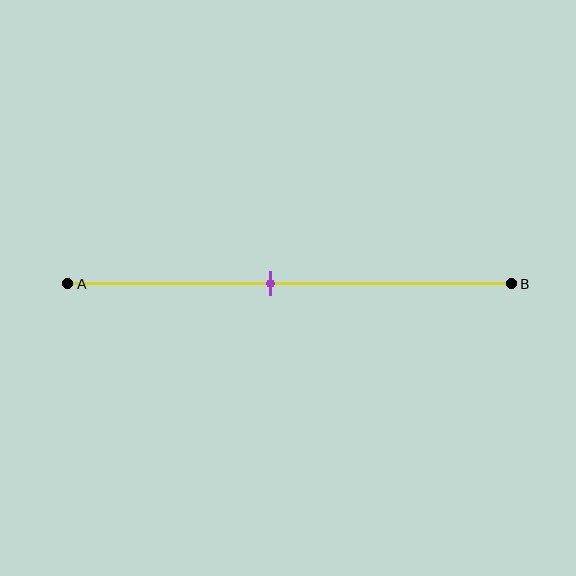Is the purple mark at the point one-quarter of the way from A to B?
No, the mark is at about 45% from A, not at the 25% one-quarter point.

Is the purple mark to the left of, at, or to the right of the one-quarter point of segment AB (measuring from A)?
The purple mark is to the right of the one-quarter point of segment AB.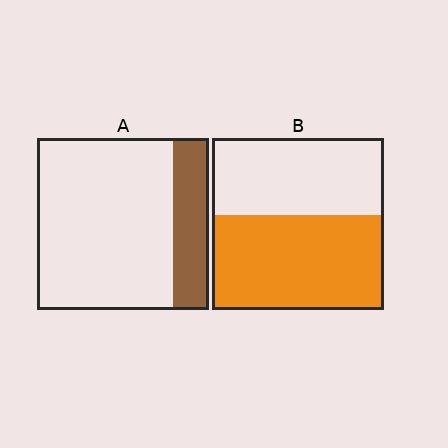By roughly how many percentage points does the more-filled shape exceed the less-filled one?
By roughly 35 percentage points (B over A).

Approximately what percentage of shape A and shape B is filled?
A is approximately 20% and B is approximately 55%.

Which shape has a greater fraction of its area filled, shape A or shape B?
Shape B.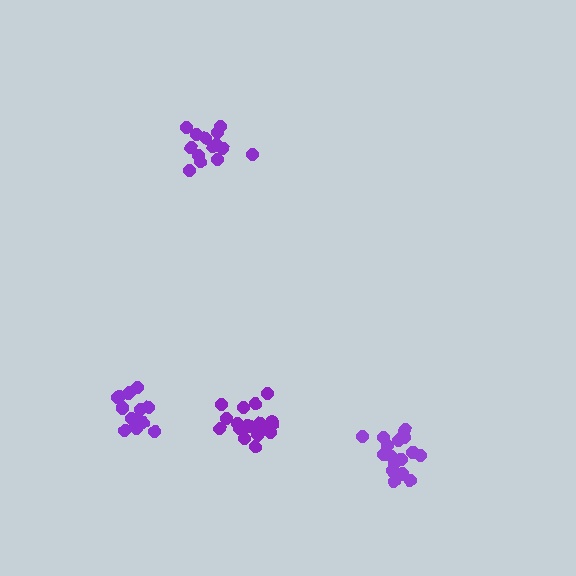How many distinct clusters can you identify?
There are 4 distinct clusters.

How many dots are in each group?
Group 1: 20 dots, Group 2: 20 dots, Group 3: 17 dots, Group 4: 15 dots (72 total).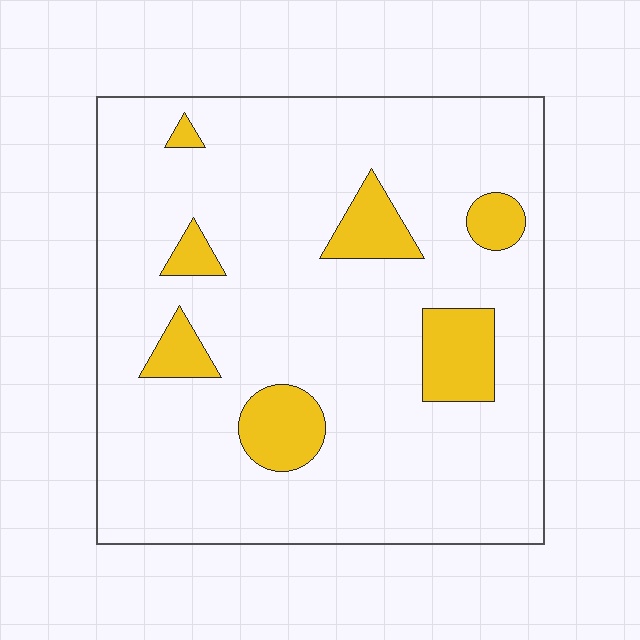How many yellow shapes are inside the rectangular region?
7.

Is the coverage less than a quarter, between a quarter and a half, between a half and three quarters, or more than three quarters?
Less than a quarter.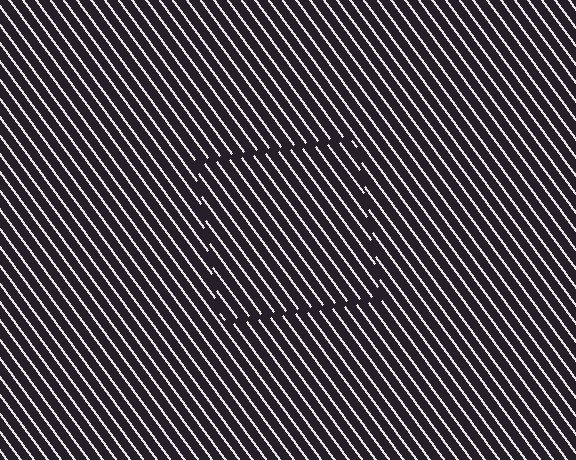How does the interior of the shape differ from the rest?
The interior of the shape contains the same grating, shifted by half a period — the contour is defined by the phase discontinuity where line-ends from the inner and outer gratings abut.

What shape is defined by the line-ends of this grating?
An illusory square. The interior of the shape contains the same grating, shifted by half a period — the contour is defined by the phase discontinuity where line-ends from the inner and outer gratings abut.